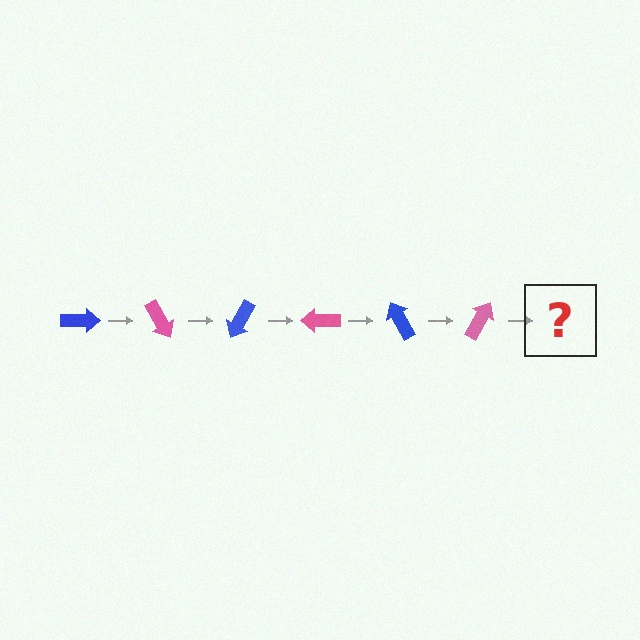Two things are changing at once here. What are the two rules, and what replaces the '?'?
The two rules are that it rotates 60 degrees each step and the color cycles through blue and pink. The '?' should be a blue arrow, rotated 360 degrees from the start.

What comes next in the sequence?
The next element should be a blue arrow, rotated 360 degrees from the start.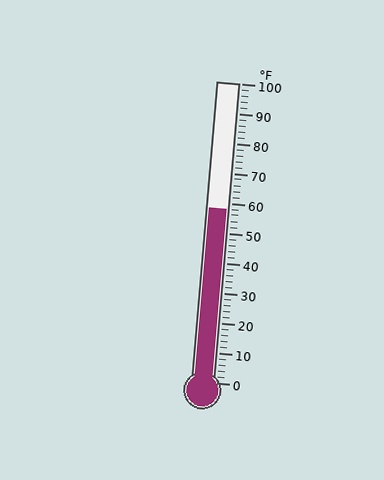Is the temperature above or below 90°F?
The temperature is below 90°F.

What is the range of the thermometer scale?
The thermometer scale ranges from 0°F to 100°F.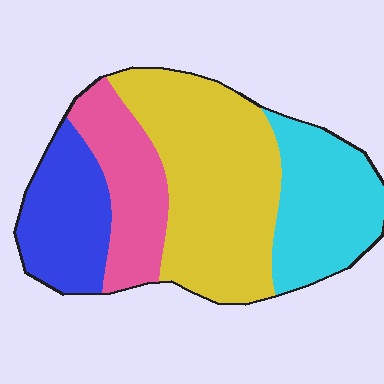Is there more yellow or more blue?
Yellow.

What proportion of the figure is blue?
Blue takes up about one fifth (1/5) of the figure.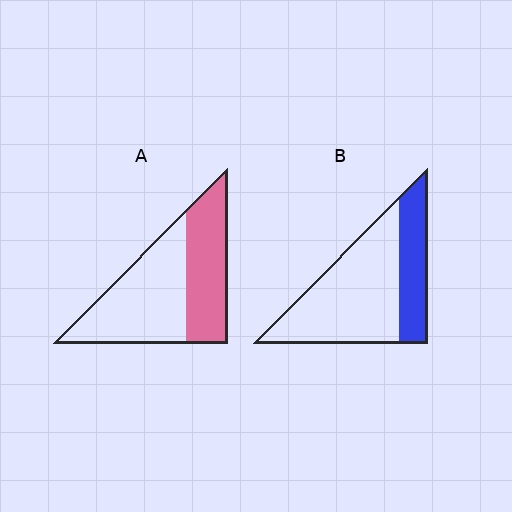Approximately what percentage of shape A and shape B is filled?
A is approximately 40% and B is approximately 30%.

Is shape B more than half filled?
No.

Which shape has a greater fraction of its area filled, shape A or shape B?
Shape A.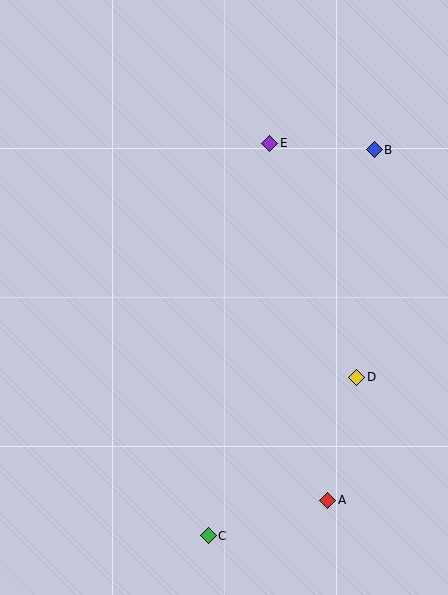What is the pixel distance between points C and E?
The distance between C and E is 397 pixels.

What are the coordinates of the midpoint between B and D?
The midpoint between B and D is at (366, 264).